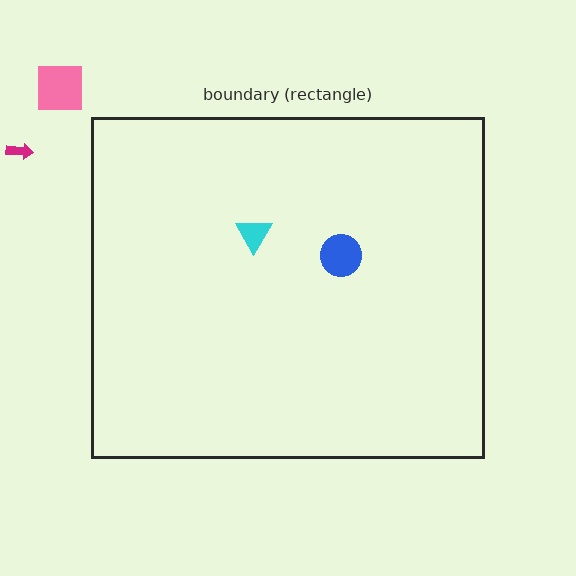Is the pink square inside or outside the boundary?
Outside.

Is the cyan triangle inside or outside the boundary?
Inside.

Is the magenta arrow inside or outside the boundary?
Outside.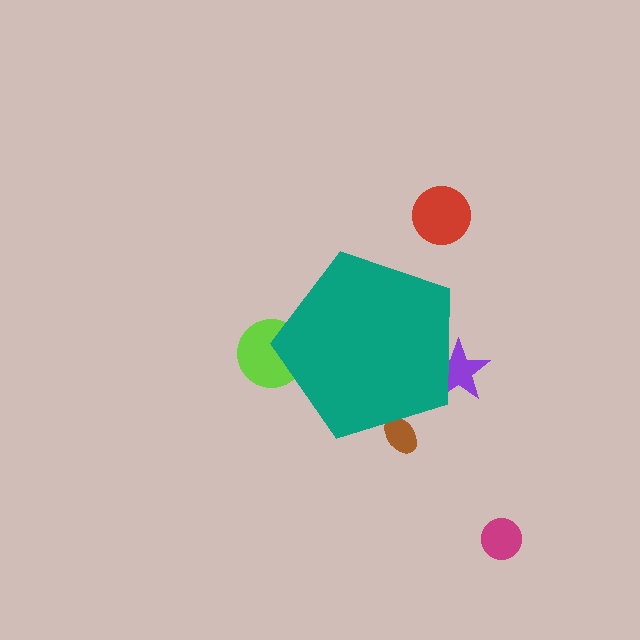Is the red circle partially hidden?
No, the red circle is fully visible.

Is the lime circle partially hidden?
Yes, the lime circle is partially hidden behind the teal pentagon.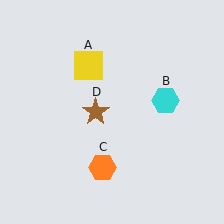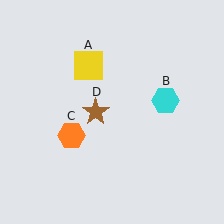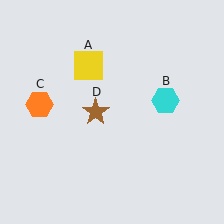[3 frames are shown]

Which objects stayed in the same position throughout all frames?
Yellow square (object A) and cyan hexagon (object B) and brown star (object D) remained stationary.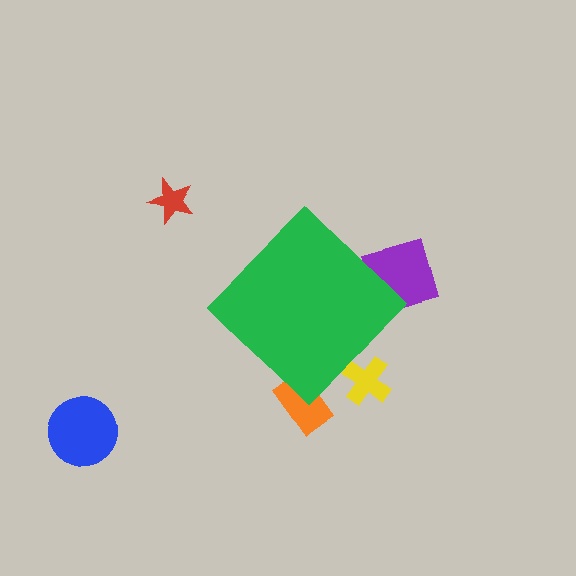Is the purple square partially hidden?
Yes, the purple square is partially hidden behind the green diamond.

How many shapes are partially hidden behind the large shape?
3 shapes are partially hidden.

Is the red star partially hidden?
No, the red star is fully visible.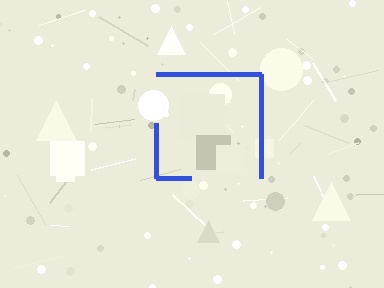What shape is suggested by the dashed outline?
The dashed outline suggests a square.